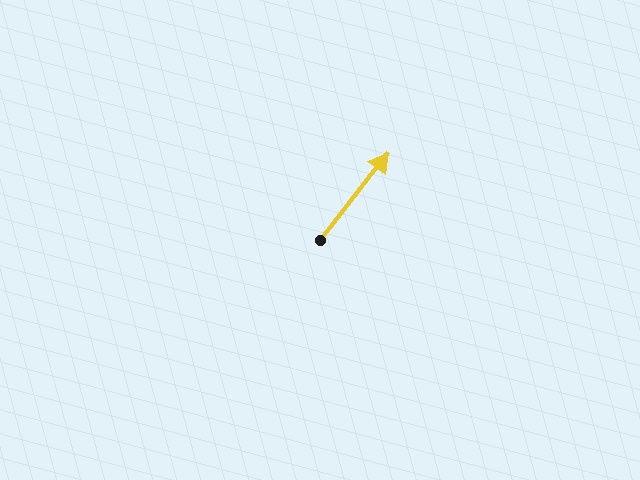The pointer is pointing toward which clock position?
Roughly 1 o'clock.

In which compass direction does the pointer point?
Northeast.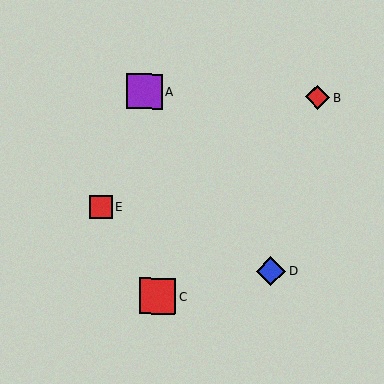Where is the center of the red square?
The center of the red square is at (101, 207).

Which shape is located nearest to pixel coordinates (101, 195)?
The red square (labeled E) at (101, 207) is nearest to that location.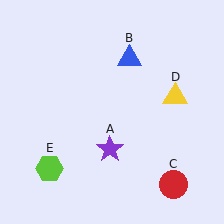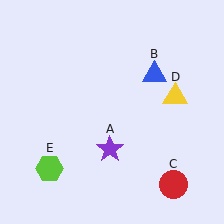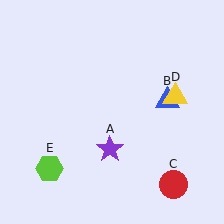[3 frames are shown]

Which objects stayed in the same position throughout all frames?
Purple star (object A) and red circle (object C) and yellow triangle (object D) and lime hexagon (object E) remained stationary.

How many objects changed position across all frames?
1 object changed position: blue triangle (object B).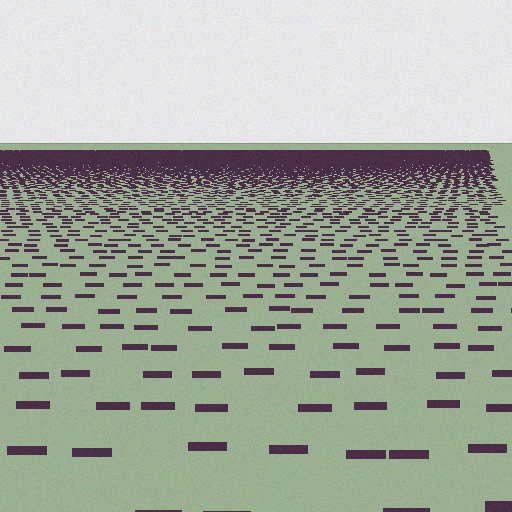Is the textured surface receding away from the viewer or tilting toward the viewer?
The surface is receding away from the viewer. Texture elements get smaller and denser toward the top.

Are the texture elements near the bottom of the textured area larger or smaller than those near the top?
Larger. Near the bottom, elements are closer to the viewer and appear at a bigger on-screen size.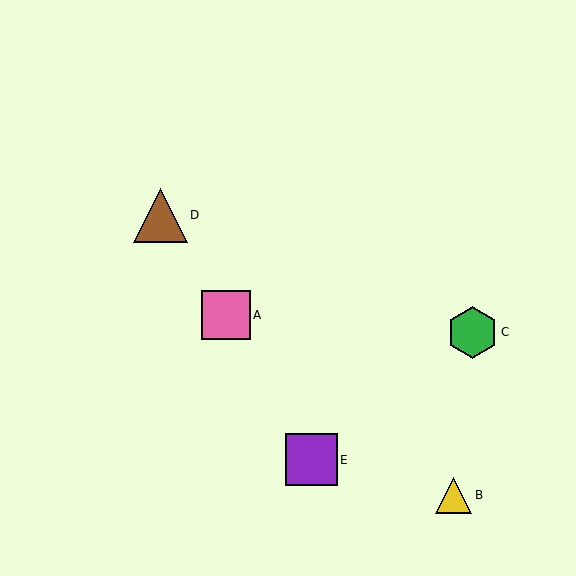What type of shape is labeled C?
Shape C is a green hexagon.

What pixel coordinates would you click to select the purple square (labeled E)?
Click at (312, 460) to select the purple square E.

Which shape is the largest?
The brown triangle (labeled D) is the largest.